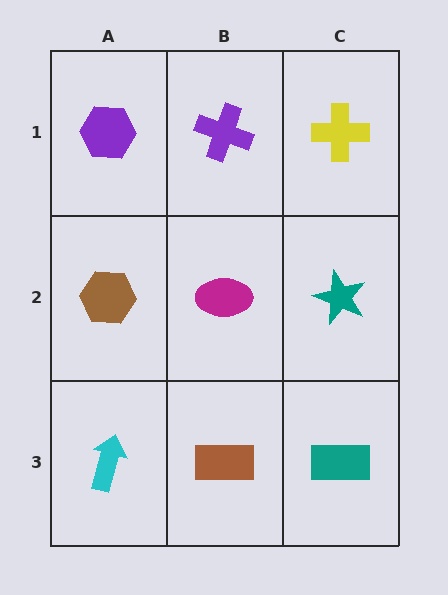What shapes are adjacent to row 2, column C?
A yellow cross (row 1, column C), a teal rectangle (row 3, column C), a magenta ellipse (row 2, column B).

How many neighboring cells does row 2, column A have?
3.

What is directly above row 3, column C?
A teal star.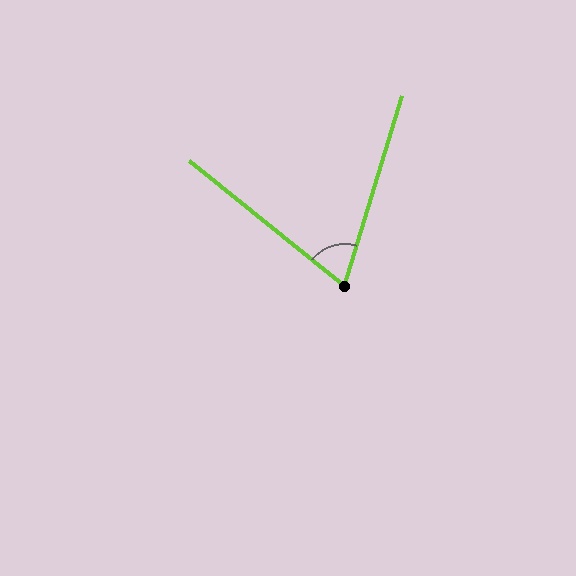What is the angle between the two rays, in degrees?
Approximately 68 degrees.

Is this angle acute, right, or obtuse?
It is acute.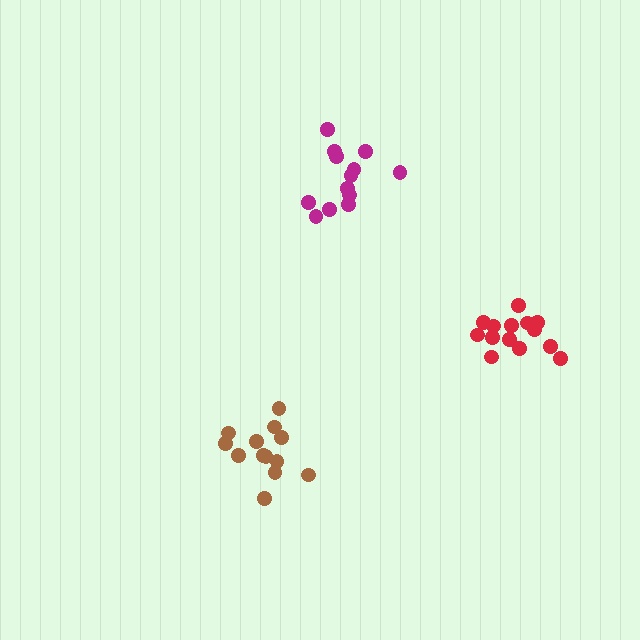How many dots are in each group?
Group 1: 14 dots, Group 2: 14 dots, Group 3: 13 dots (41 total).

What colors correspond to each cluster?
The clusters are colored: red, magenta, brown.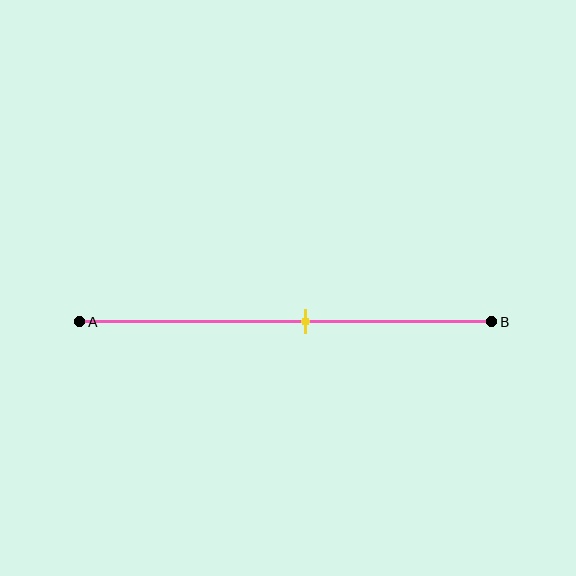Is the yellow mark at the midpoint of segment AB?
No, the mark is at about 55% from A, not at the 50% midpoint.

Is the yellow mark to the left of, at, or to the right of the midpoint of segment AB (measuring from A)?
The yellow mark is to the right of the midpoint of segment AB.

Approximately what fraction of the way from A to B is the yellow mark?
The yellow mark is approximately 55% of the way from A to B.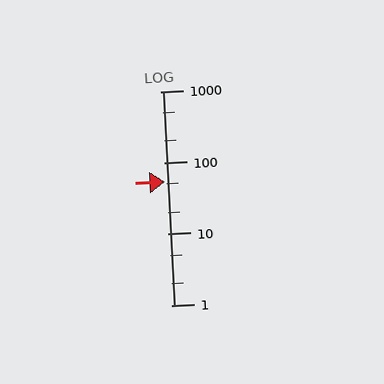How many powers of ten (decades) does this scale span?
The scale spans 3 decades, from 1 to 1000.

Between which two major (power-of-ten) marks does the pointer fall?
The pointer is between 10 and 100.